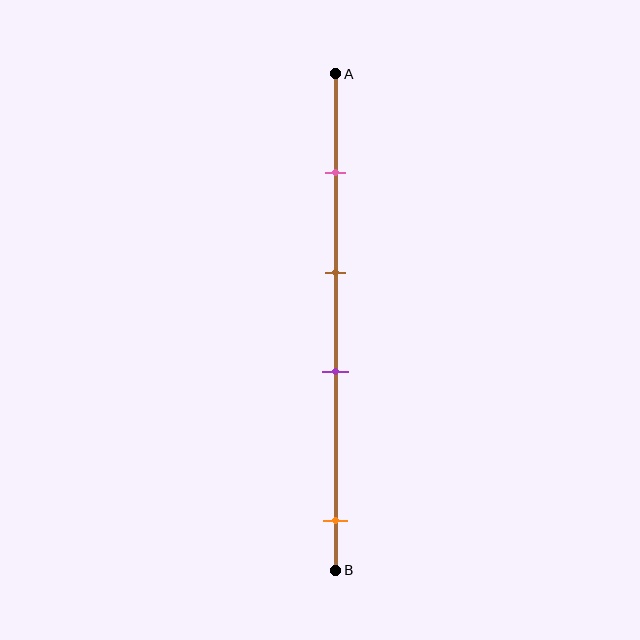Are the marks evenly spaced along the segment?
No, the marks are not evenly spaced.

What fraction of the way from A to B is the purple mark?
The purple mark is approximately 60% (0.6) of the way from A to B.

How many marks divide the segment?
There are 4 marks dividing the segment.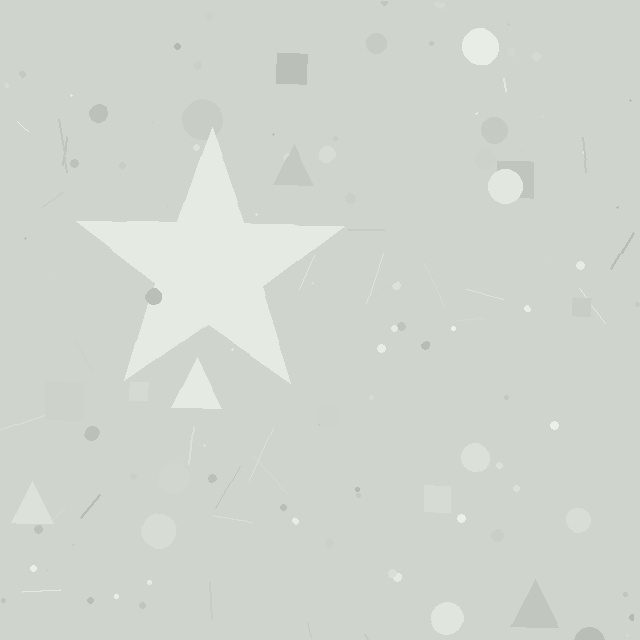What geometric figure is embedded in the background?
A star is embedded in the background.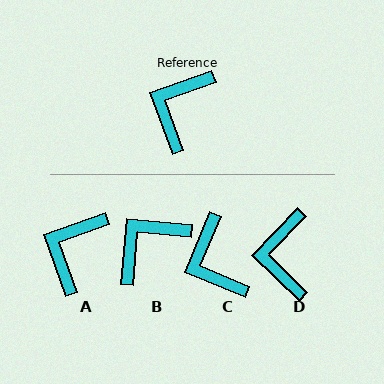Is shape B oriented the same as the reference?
No, it is off by about 25 degrees.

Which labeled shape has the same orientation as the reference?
A.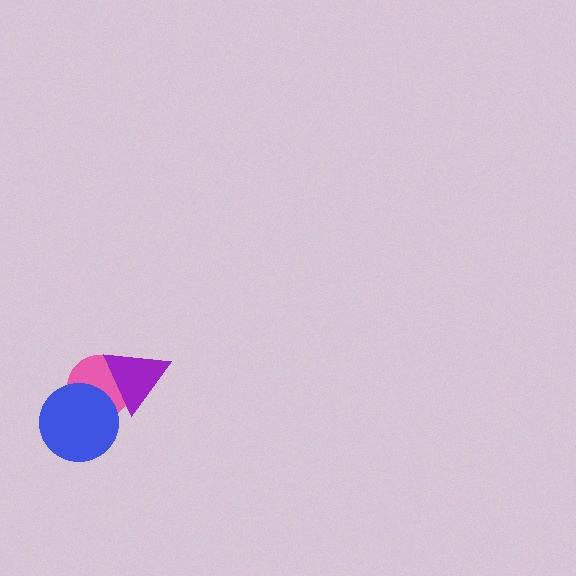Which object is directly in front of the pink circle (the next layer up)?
The blue circle is directly in front of the pink circle.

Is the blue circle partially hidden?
No, no other shape covers it.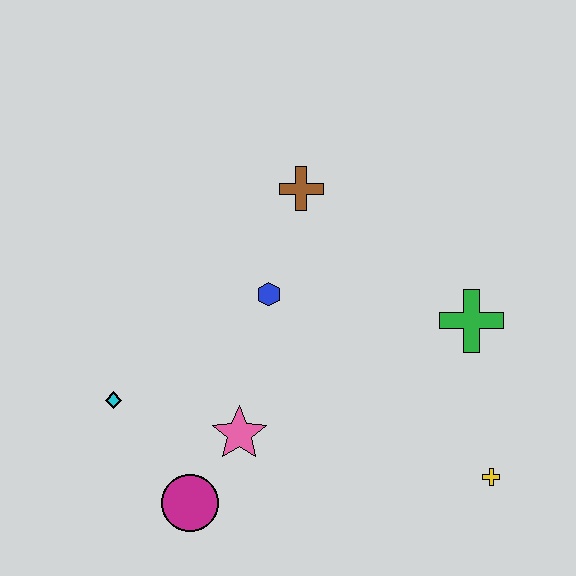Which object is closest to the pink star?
The magenta circle is closest to the pink star.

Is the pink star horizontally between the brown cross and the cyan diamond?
Yes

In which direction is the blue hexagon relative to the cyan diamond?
The blue hexagon is to the right of the cyan diamond.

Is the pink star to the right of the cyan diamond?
Yes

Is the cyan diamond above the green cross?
No